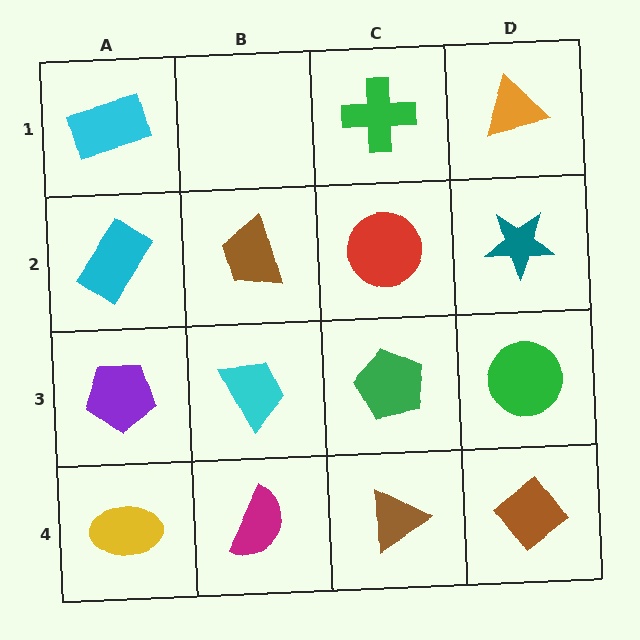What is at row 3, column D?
A green circle.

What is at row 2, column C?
A red circle.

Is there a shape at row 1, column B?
No, that cell is empty.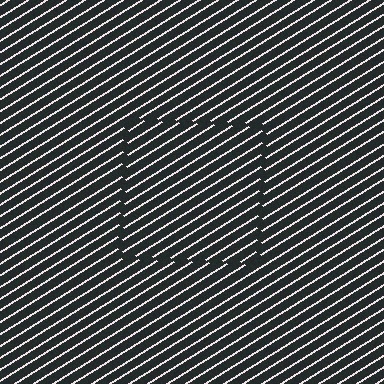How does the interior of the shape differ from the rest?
The interior of the shape contains the same grating, shifted by half a period — the contour is defined by the phase discontinuity where line-ends from the inner and outer gratings abut.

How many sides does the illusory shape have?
4 sides — the line-ends trace a square.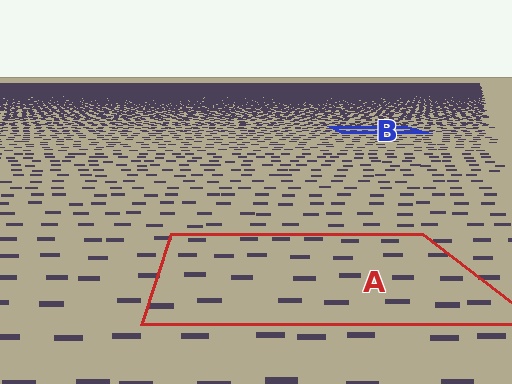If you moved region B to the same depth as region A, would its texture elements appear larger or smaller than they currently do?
They would appear larger. At a closer depth, the same texture elements are projected at a bigger on-screen size.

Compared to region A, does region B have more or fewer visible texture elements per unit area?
Region B has more texture elements per unit area — they are packed more densely because it is farther away.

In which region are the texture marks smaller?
The texture marks are smaller in region B, because it is farther away.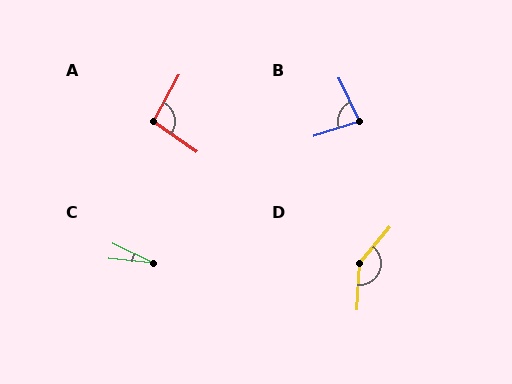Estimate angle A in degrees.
Approximately 96 degrees.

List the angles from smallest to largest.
C (21°), B (82°), A (96°), D (144°).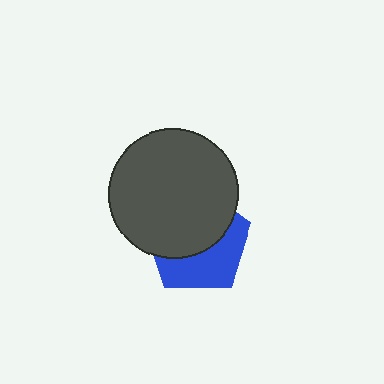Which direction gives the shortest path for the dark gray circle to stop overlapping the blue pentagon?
Moving up gives the shortest separation.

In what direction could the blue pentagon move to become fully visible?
The blue pentagon could move down. That would shift it out from behind the dark gray circle entirely.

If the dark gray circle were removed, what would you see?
You would see the complete blue pentagon.